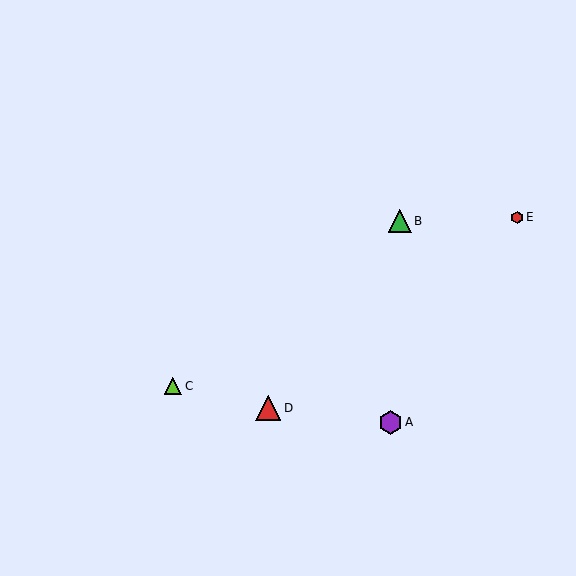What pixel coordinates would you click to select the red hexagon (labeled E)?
Click at (517, 217) to select the red hexagon E.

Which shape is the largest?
The red triangle (labeled D) is the largest.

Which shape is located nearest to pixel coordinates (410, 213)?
The green triangle (labeled B) at (400, 221) is nearest to that location.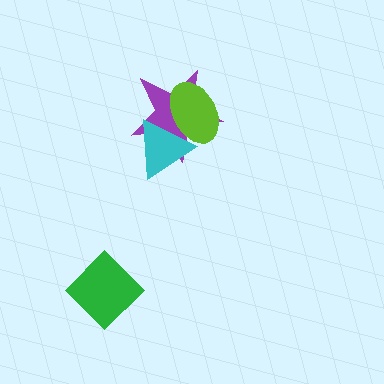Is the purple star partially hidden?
Yes, it is partially covered by another shape.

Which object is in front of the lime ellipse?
The cyan triangle is in front of the lime ellipse.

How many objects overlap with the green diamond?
0 objects overlap with the green diamond.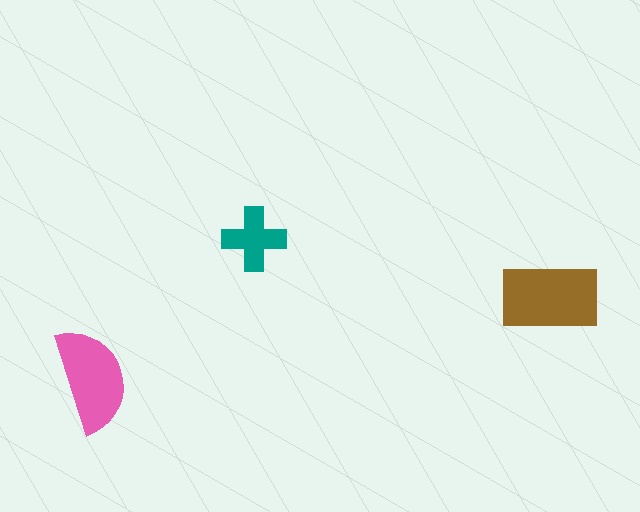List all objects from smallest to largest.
The teal cross, the pink semicircle, the brown rectangle.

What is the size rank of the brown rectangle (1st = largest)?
1st.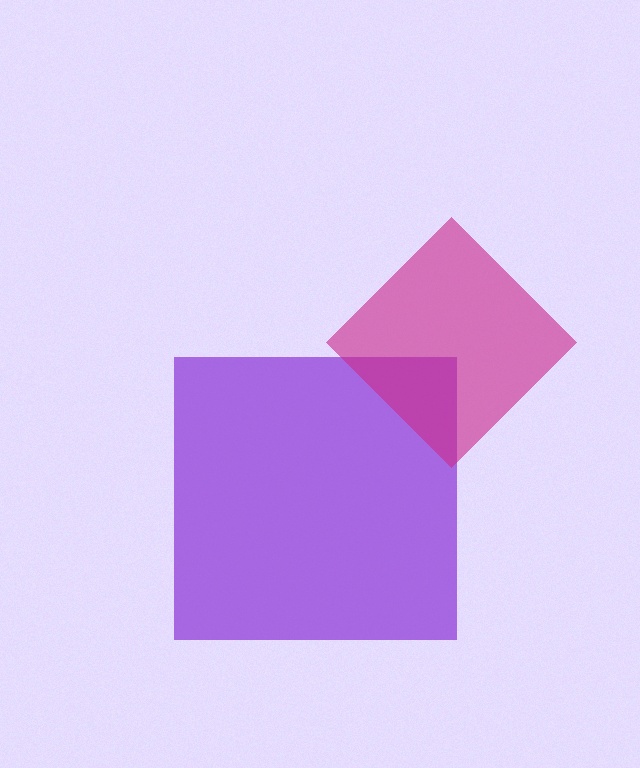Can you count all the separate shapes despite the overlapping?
Yes, there are 2 separate shapes.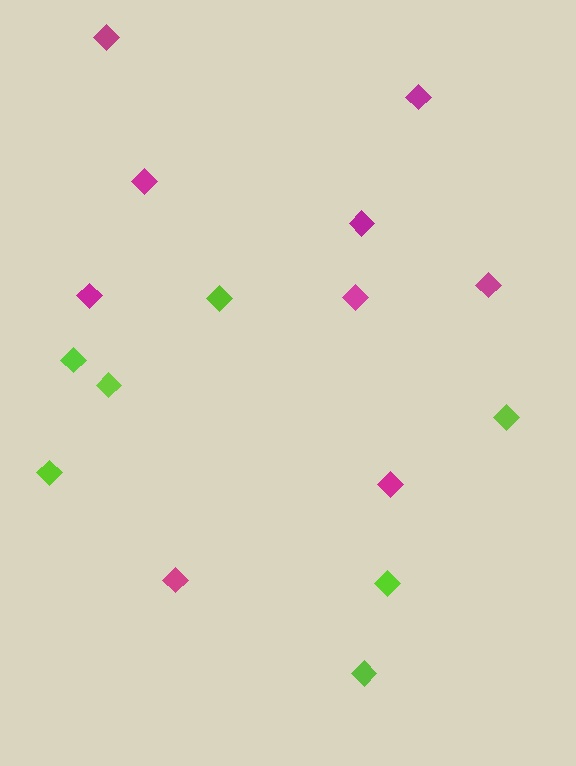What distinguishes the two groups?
There are 2 groups: one group of magenta diamonds (9) and one group of lime diamonds (7).